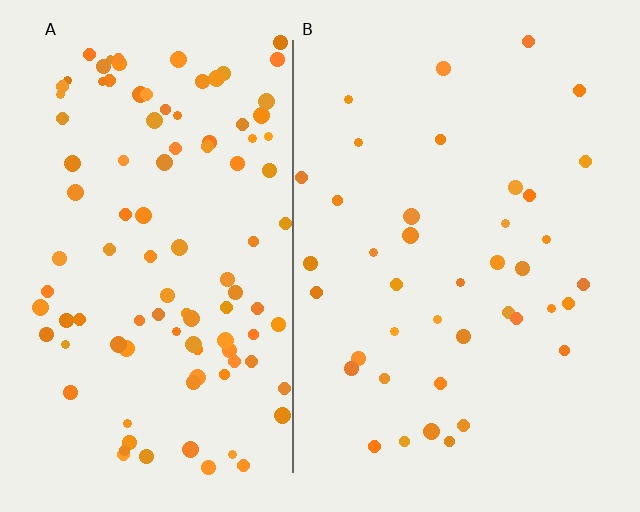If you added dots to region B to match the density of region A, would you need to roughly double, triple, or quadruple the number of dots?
Approximately triple.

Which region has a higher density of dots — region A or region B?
A (the left).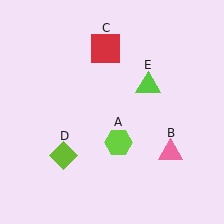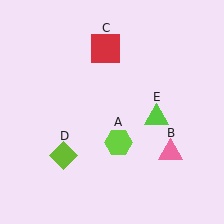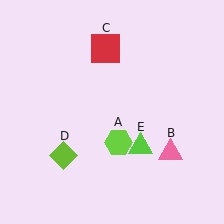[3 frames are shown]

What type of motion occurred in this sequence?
The lime triangle (object E) rotated clockwise around the center of the scene.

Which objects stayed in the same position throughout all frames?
Lime hexagon (object A) and pink triangle (object B) and red square (object C) and lime diamond (object D) remained stationary.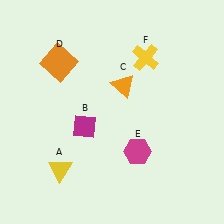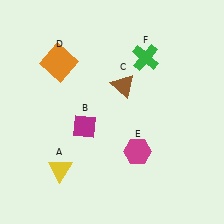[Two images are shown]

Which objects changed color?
C changed from orange to brown. F changed from yellow to green.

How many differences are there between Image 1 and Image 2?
There are 2 differences between the two images.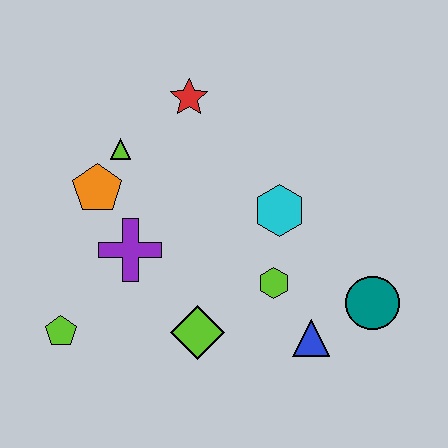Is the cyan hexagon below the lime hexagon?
No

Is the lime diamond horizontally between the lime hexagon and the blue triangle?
No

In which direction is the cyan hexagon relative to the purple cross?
The cyan hexagon is to the right of the purple cross.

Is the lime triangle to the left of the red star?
Yes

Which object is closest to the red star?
The lime triangle is closest to the red star.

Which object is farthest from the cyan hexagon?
The lime pentagon is farthest from the cyan hexagon.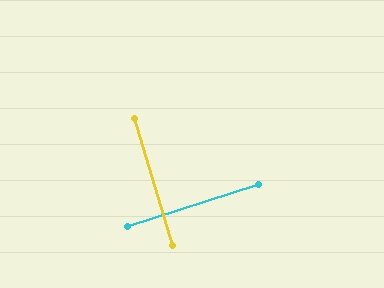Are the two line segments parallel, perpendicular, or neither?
Perpendicular — they meet at approximately 89°.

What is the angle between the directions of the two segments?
Approximately 89 degrees.